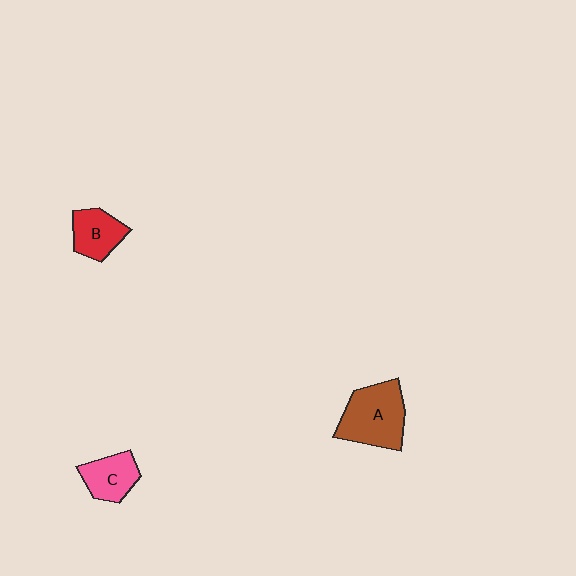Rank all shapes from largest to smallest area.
From largest to smallest: A (brown), B (red), C (pink).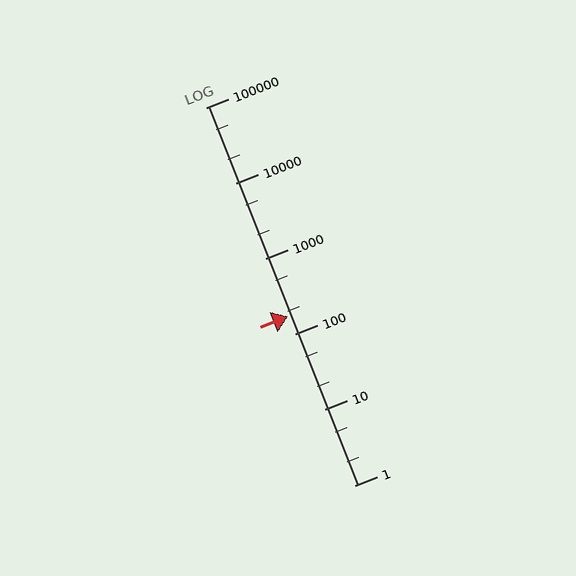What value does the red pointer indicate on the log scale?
The pointer indicates approximately 170.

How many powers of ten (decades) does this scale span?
The scale spans 5 decades, from 1 to 100000.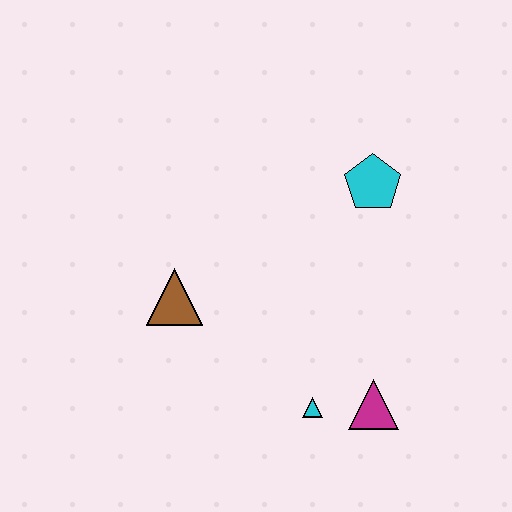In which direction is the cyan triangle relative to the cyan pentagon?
The cyan triangle is below the cyan pentagon.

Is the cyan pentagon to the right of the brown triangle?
Yes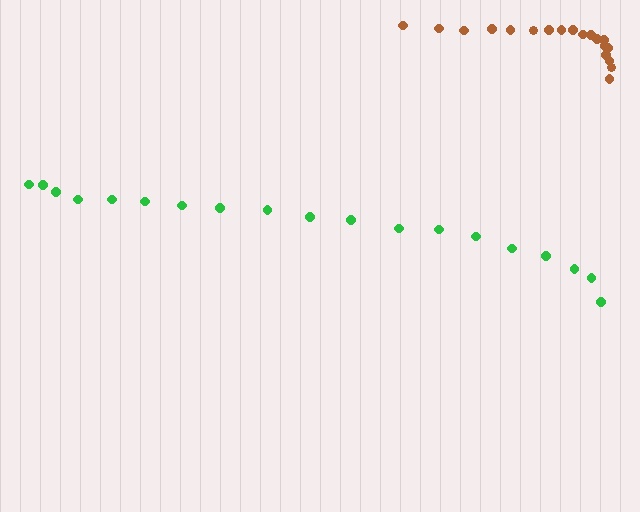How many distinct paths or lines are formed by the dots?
There are 2 distinct paths.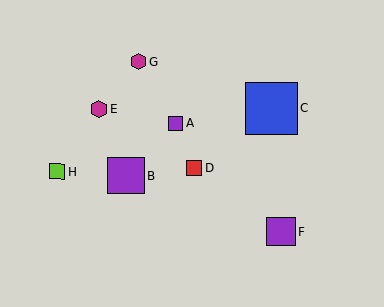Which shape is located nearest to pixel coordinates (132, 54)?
The magenta hexagon (labeled G) at (138, 62) is nearest to that location.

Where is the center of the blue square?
The center of the blue square is at (271, 108).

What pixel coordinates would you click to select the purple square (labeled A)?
Click at (176, 123) to select the purple square A.